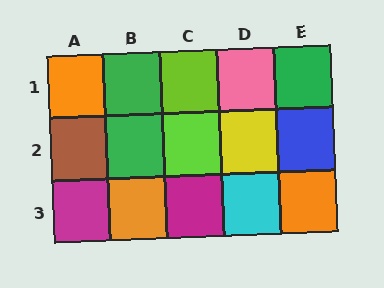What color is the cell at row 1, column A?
Orange.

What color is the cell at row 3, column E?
Orange.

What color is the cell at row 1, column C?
Lime.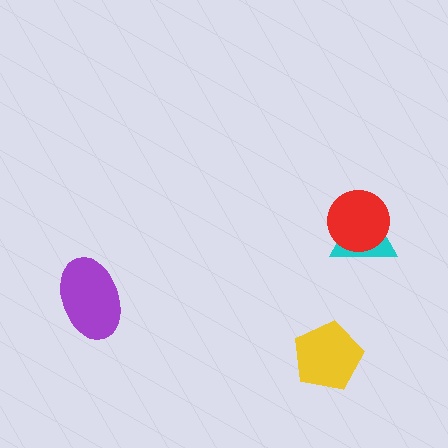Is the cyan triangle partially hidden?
Yes, it is partially covered by another shape.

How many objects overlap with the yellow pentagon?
0 objects overlap with the yellow pentagon.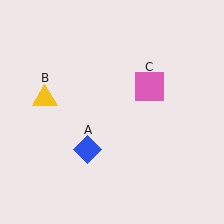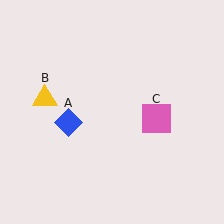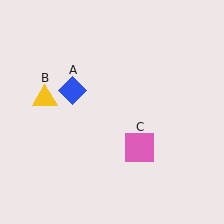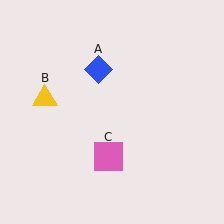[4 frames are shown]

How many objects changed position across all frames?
2 objects changed position: blue diamond (object A), pink square (object C).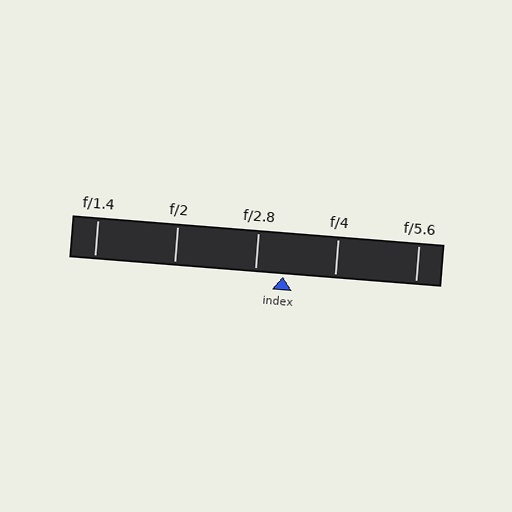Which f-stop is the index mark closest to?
The index mark is closest to f/2.8.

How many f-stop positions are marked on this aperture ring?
There are 5 f-stop positions marked.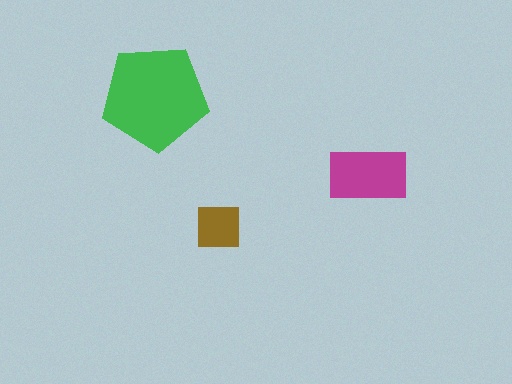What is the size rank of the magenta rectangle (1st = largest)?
2nd.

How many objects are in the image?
There are 3 objects in the image.